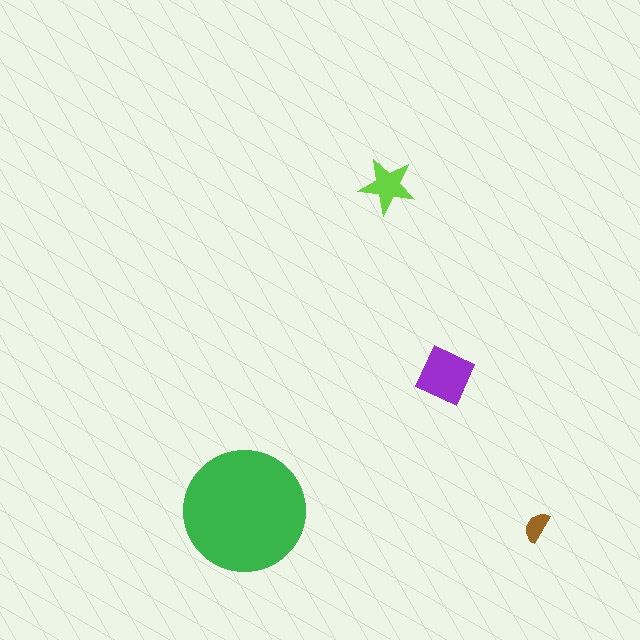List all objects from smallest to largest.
The brown semicircle, the lime star, the purple square, the green circle.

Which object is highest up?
The lime star is topmost.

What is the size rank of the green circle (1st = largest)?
1st.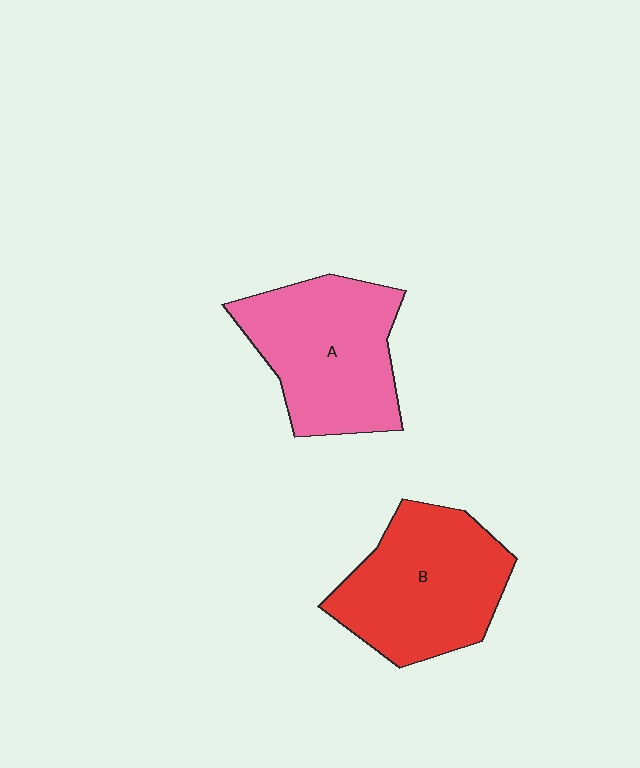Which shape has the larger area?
Shape B (red).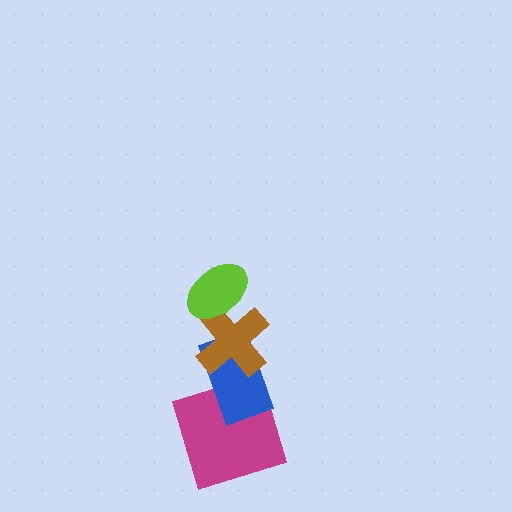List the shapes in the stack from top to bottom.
From top to bottom: the lime ellipse, the brown cross, the blue rectangle, the magenta square.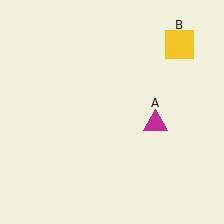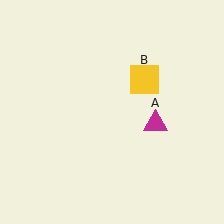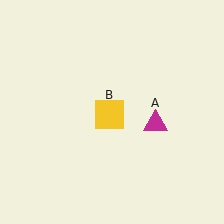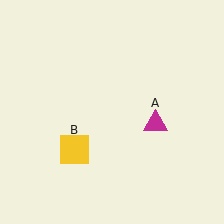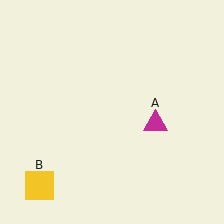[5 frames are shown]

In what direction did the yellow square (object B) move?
The yellow square (object B) moved down and to the left.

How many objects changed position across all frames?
1 object changed position: yellow square (object B).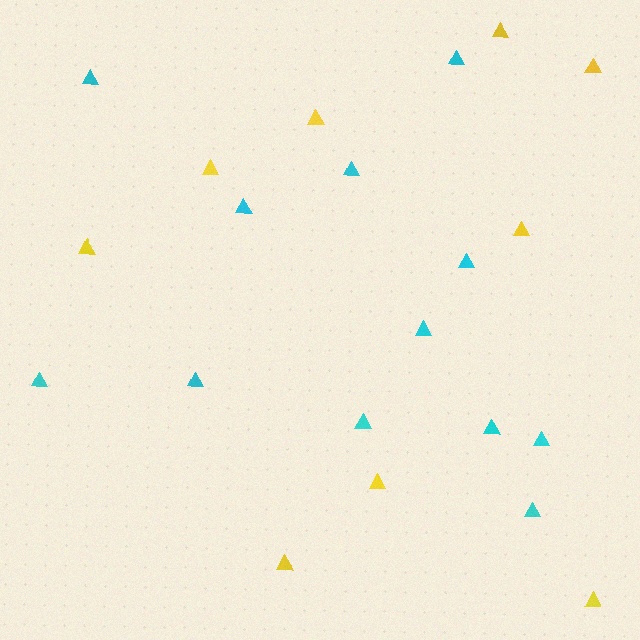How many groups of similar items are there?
There are 2 groups: one group of yellow triangles (9) and one group of cyan triangles (12).